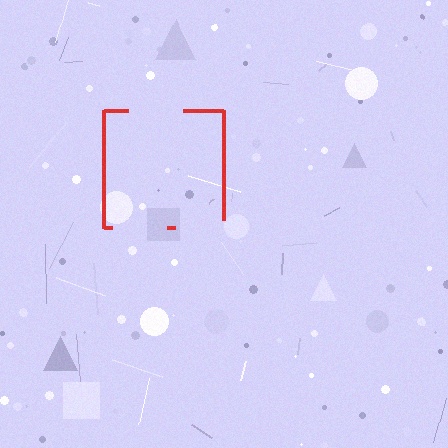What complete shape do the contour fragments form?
The contour fragments form a square.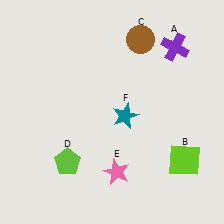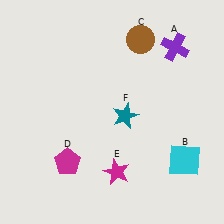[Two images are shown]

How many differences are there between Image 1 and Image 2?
There are 3 differences between the two images.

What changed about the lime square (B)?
In Image 1, B is lime. In Image 2, it changed to cyan.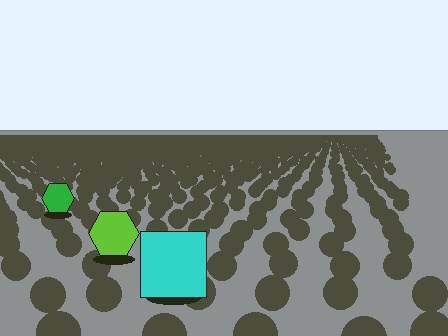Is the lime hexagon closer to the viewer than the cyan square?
No. The cyan square is closer — you can tell from the texture gradient: the ground texture is coarser near it.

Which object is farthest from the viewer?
The green hexagon is farthest from the viewer. It appears smaller and the ground texture around it is denser.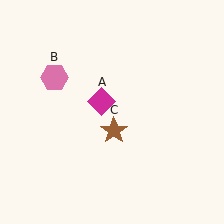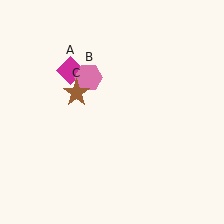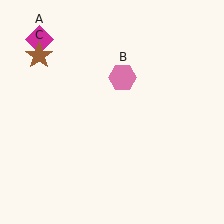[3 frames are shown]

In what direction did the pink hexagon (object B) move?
The pink hexagon (object B) moved right.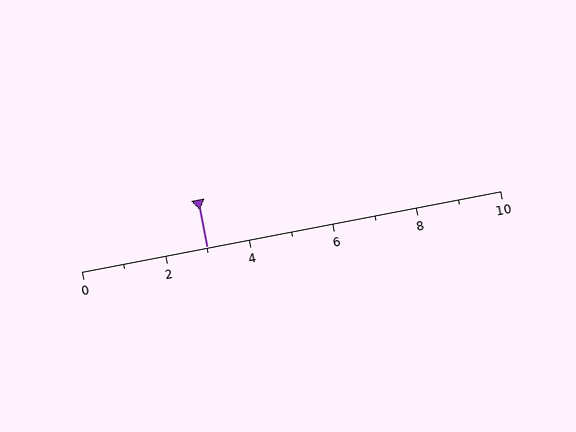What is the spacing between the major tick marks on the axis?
The major ticks are spaced 2 apart.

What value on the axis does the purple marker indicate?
The marker indicates approximately 3.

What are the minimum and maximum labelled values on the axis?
The axis runs from 0 to 10.